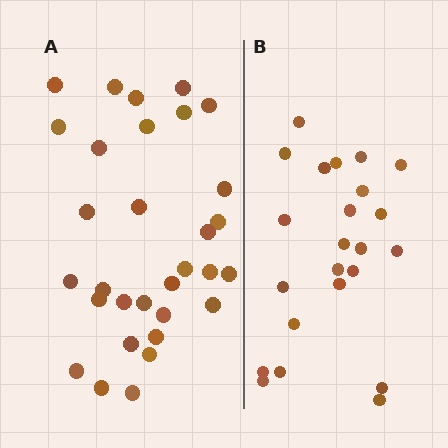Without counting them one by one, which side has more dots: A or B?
Region A (the left region) has more dots.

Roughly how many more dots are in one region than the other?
Region A has roughly 8 or so more dots than region B.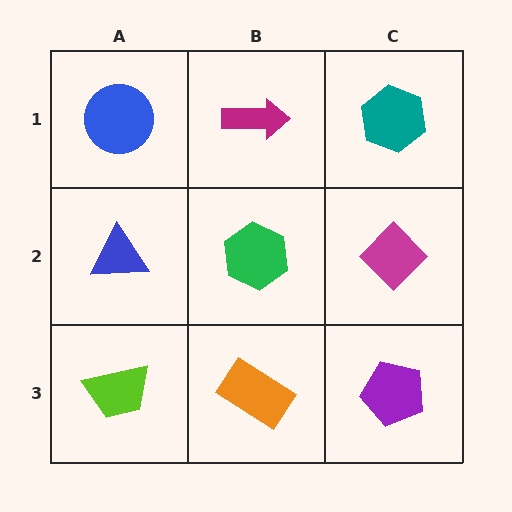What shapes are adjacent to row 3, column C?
A magenta diamond (row 2, column C), an orange rectangle (row 3, column B).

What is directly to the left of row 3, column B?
A lime trapezoid.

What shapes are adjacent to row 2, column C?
A teal hexagon (row 1, column C), a purple pentagon (row 3, column C), a green hexagon (row 2, column B).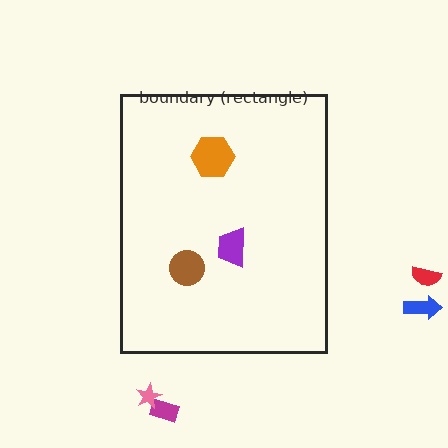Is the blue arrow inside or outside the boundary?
Outside.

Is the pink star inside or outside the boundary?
Outside.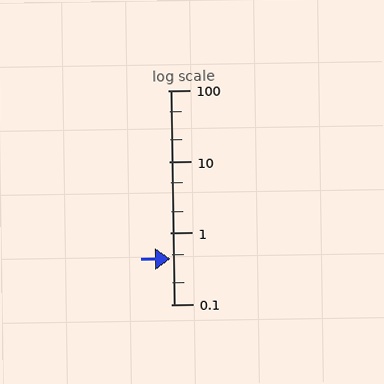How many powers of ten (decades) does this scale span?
The scale spans 3 decades, from 0.1 to 100.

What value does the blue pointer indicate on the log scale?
The pointer indicates approximately 0.44.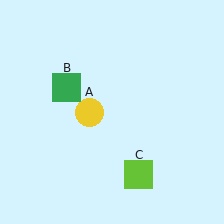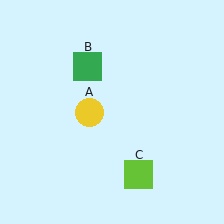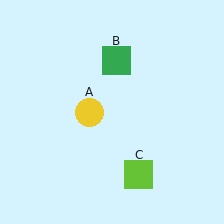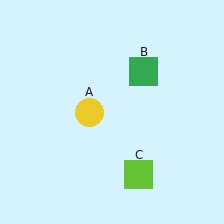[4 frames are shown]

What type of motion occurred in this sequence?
The green square (object B) rotated clockwise around the center of the scene.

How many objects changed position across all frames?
1 object changed position: green square (object B).